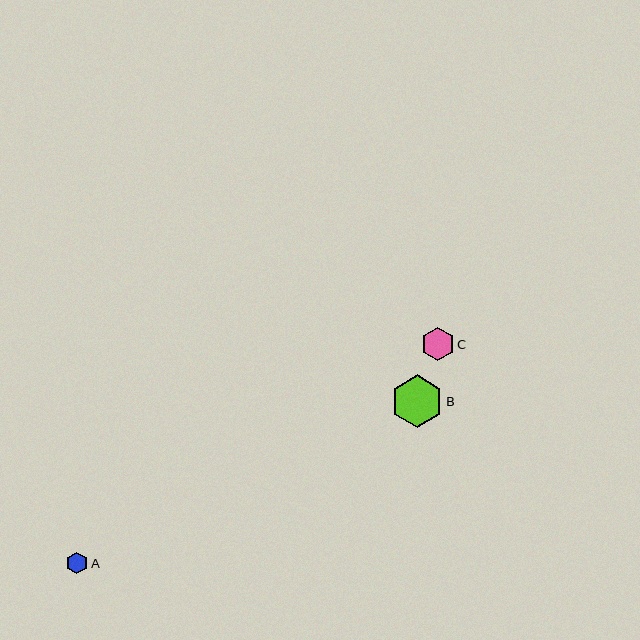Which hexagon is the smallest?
Hexagon A is the smallest with a size of approximately 21 pixels.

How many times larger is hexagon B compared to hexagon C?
Hexagon B is approximately 1.6 times the size of hexagon C.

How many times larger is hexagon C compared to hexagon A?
Hexagon C is approximately 1.6 times the size of hexagon A.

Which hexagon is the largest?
Hexagon B is the largest with a size of approximately 52 pixels.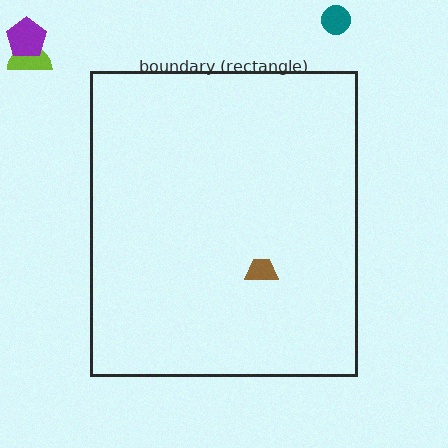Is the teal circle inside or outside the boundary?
Outside.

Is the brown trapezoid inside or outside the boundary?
Inside.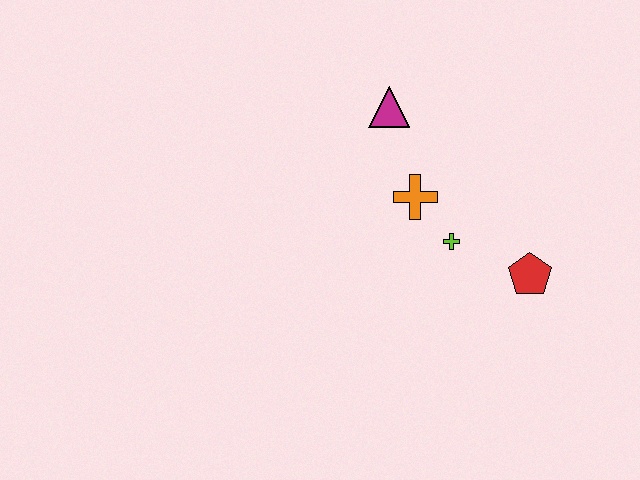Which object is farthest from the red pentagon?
The magenta triangle is farthest from the red pentagon.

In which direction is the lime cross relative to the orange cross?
The lime cross is below the orange cross.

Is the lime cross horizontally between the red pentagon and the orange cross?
Yes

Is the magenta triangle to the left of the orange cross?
Yes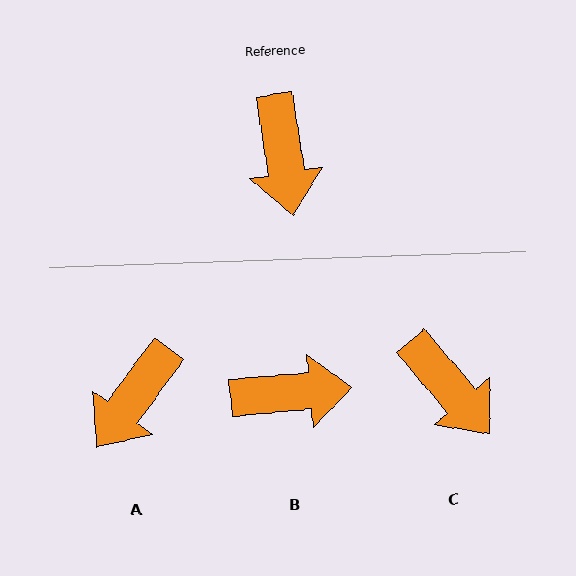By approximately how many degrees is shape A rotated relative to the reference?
Approximately 45 degrees clockwise.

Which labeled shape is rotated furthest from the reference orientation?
B, about 86 degrees away.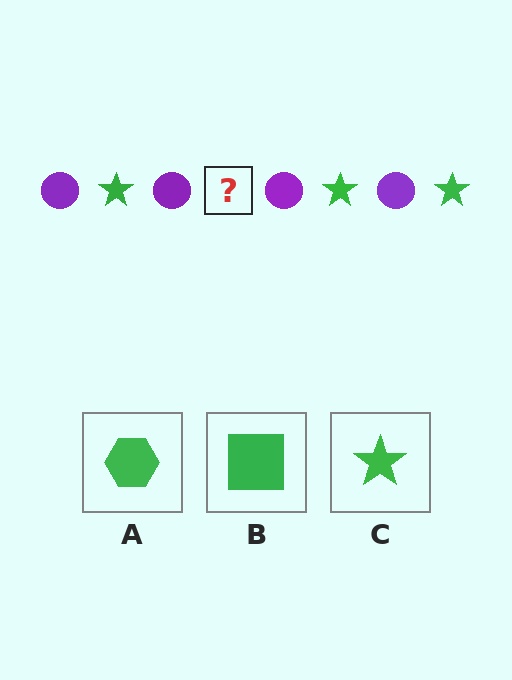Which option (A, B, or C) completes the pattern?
C.